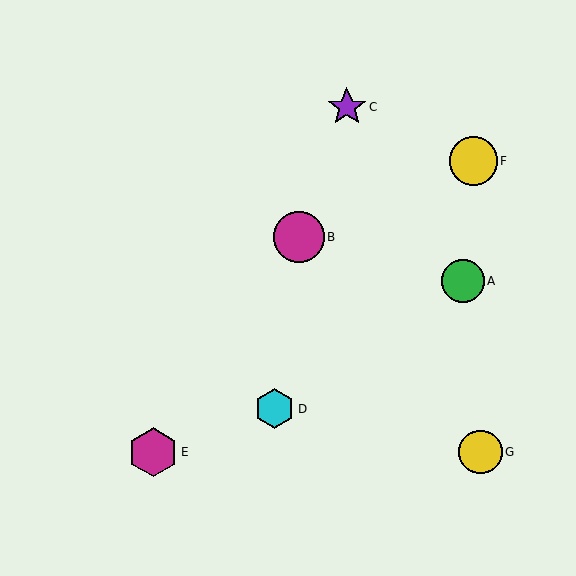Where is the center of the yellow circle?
The center of the yellow circle is at (481, 452).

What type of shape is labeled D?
Shape D is a cyan hexagon.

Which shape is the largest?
The magenta circle (labeled B) is the largest.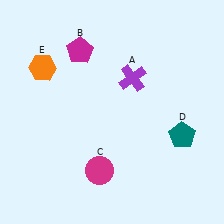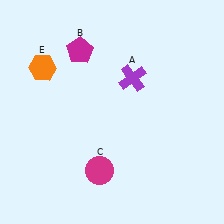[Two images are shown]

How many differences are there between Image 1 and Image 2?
There is 1 difference between the two images.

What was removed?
The teal pentagon (D) was removed in Image 2.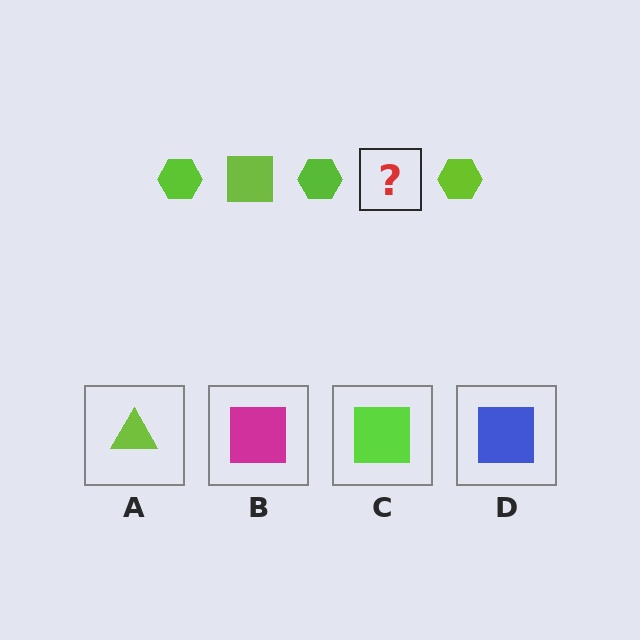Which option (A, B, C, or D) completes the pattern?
C.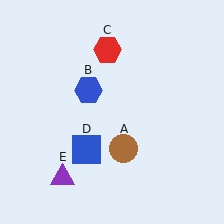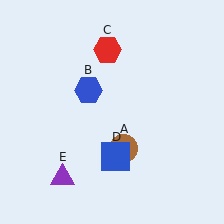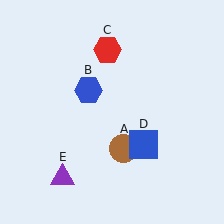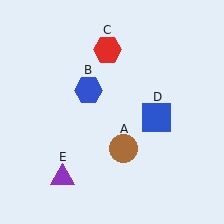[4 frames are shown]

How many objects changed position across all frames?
1 object changed position: blue square (object D).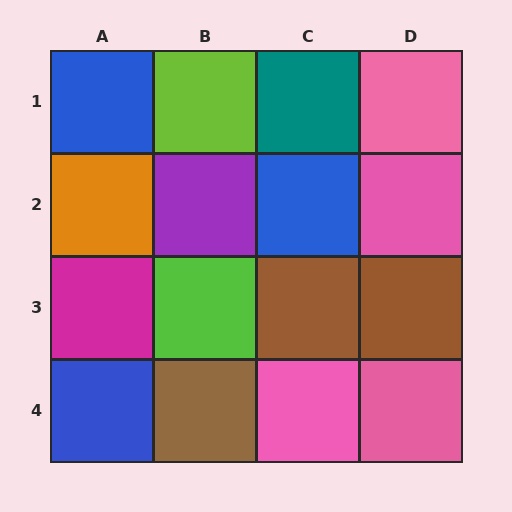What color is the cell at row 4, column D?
Pink.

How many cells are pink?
4 cells are pink.